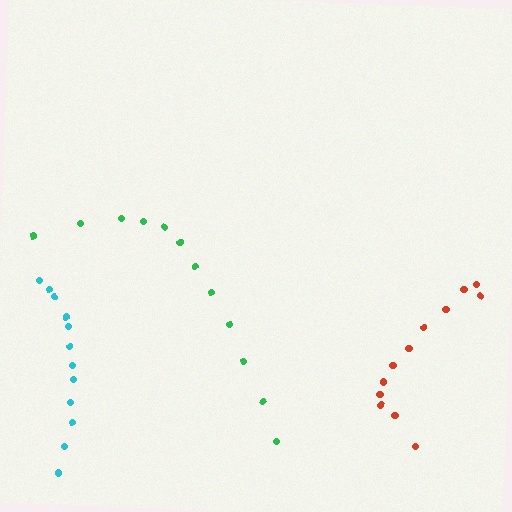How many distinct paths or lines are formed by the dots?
There are 3 distinct paths.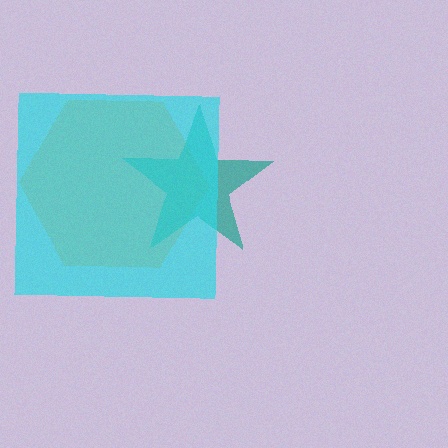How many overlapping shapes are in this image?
There are 3 overlapping shapes in the image.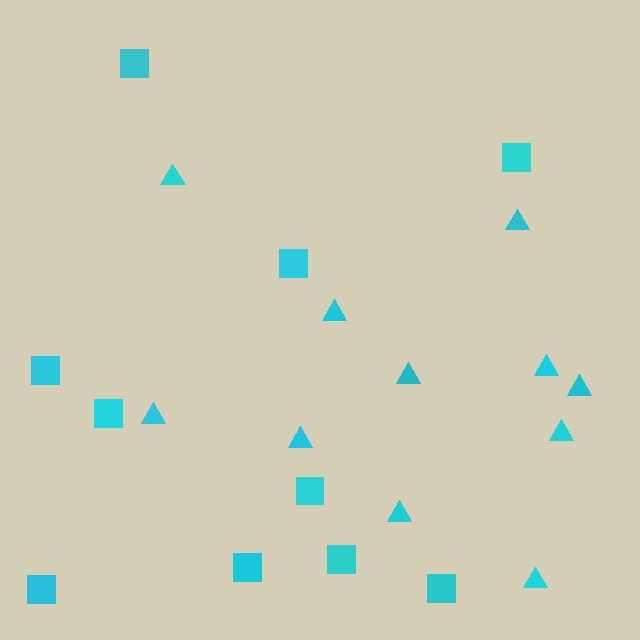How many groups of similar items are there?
There are 2 groups: one group of triangles (11) and one group of squares (10).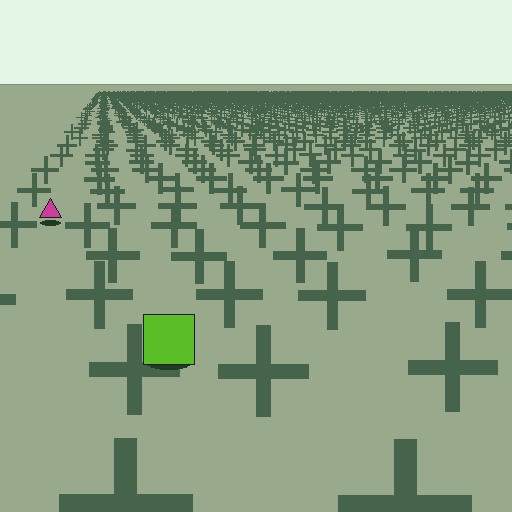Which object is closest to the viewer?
The lime square is closest. The texture marks near it are larger and more spread out.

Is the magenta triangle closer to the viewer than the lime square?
No. The lime square is closer — you can tell from the texture gradient: the ground texture is coarser near it.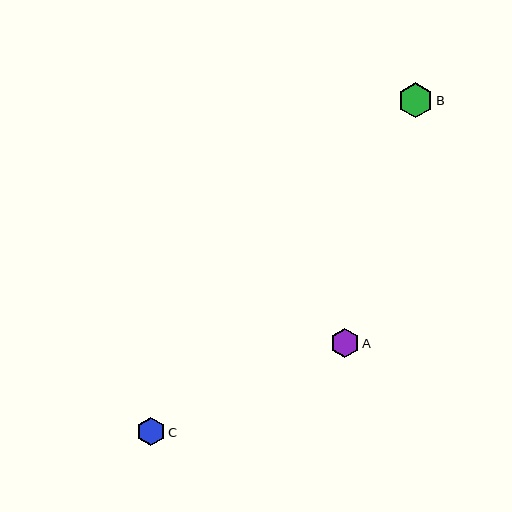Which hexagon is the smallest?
Hexagon C is the smallest with a size of approximately 28 pixels.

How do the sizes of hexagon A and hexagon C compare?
Hexagon A and hexagon C are approximately the same size.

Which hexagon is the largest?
Hexagon B is the largest with a size of approximately 35 pixels.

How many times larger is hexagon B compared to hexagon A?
Hexagon B is approximately 1.2 times the size of hexagon A.